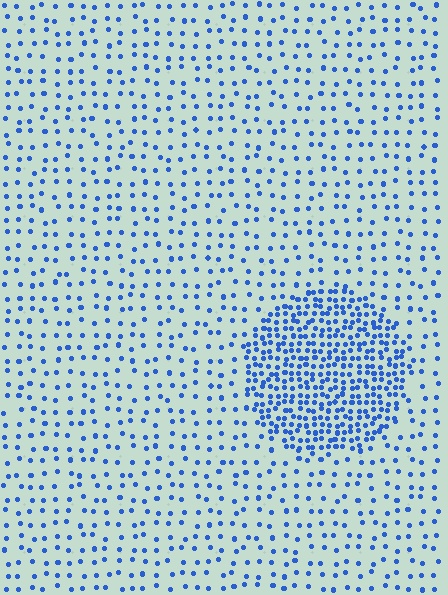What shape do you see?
I see a circle.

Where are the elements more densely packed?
The elements are more densely packed inside the circle boundary.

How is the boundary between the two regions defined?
The boundary is defined by a change in element density (approximately 2.9x ratio). All elements are the same color, size, and shape.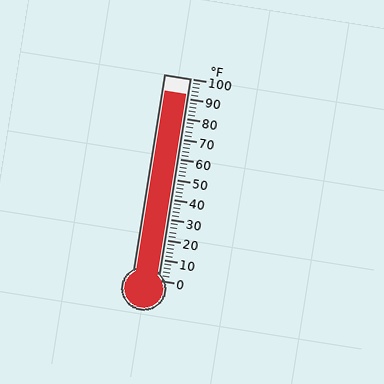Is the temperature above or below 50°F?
The temperature is above 50°F.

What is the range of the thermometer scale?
The thermometer scale ranges from 0°F to 100°F.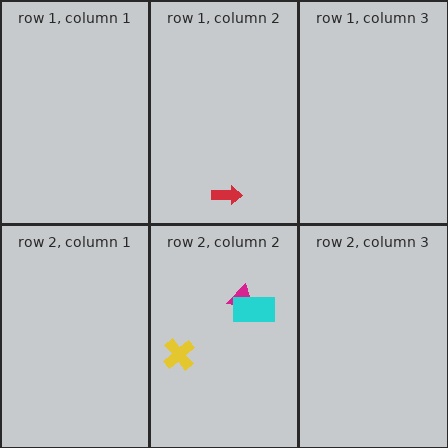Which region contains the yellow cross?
The row 2, column 2 region.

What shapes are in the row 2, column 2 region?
The magenta triangle, the cyan rectangle, the yellow cross.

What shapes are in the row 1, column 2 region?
The red arrow.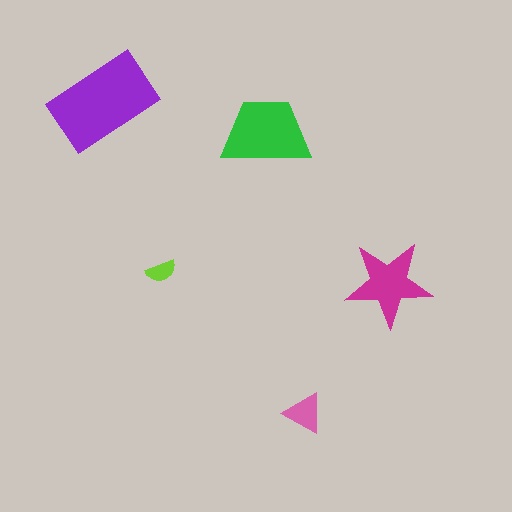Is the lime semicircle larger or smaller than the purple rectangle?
Smaller.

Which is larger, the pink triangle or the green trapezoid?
The green trapezoid.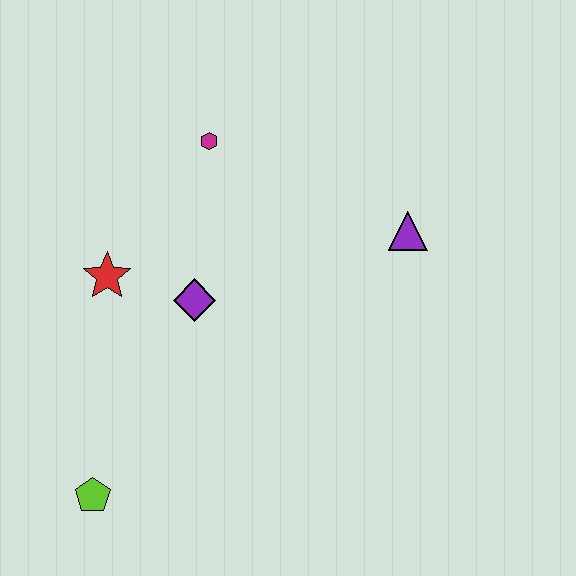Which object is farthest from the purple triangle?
The lime pentagon is farthest from the purple triangle.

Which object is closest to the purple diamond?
The red star is closest to the purple diamond.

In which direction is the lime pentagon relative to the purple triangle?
The lime pentagon is to the left of the purple triangle.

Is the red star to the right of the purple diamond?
No